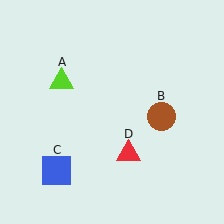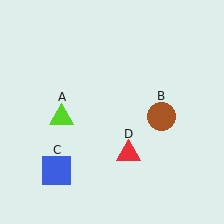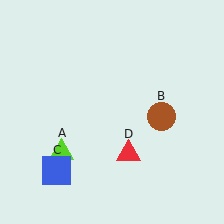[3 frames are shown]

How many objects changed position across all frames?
1 object changed position: lime triangle (object A).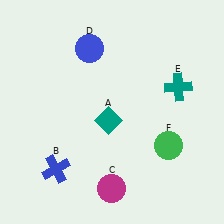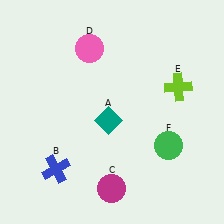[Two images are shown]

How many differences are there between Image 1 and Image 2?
There are 2 differences between the two images.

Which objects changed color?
D changed from blue to pink. E changed from teal to lime.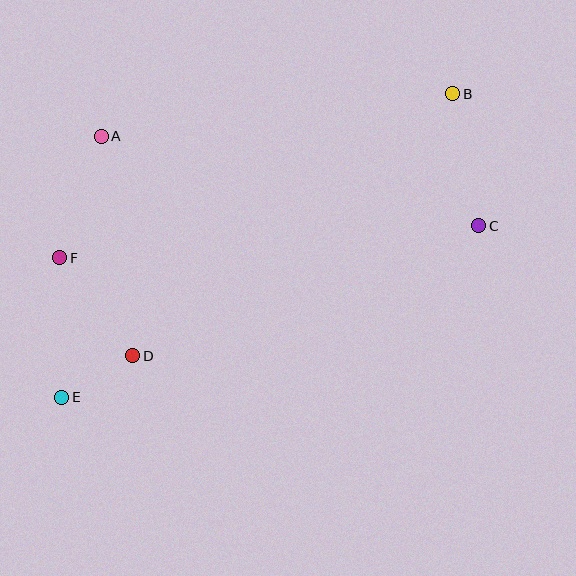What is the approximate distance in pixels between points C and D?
The distance between C and D is approximately 370 pixels.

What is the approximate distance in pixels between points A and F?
The distance between A and F is approximately 129 pixels.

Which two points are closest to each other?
Points D and E are closest to each other.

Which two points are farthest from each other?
Points B and E are farthest from each other.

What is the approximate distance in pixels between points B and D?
The distance between B and D is approximately 414 pixels.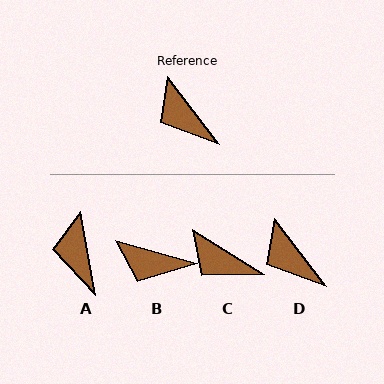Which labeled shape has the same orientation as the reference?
D.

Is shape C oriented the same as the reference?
No, it is off by about 21 degrees.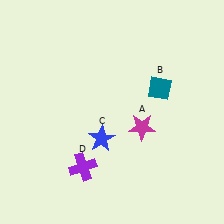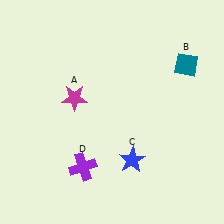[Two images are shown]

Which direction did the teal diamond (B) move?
The teal diamond (B) moved right.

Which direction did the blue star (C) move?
The blue star (C) moved right.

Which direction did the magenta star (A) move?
The magenta star (A) moved left.